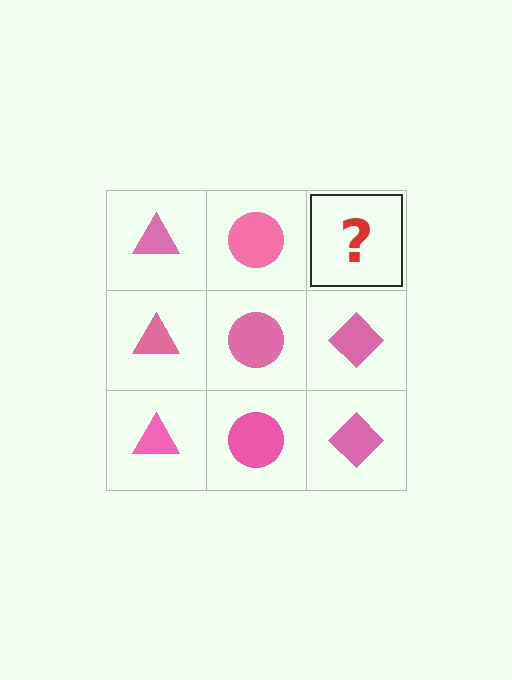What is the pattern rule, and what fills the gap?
The rule is that each column has a consistent shape. The gap should be filled with a pink diamond.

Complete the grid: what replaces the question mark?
The question mark should be replaced with a pink diamond.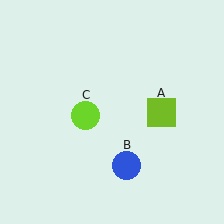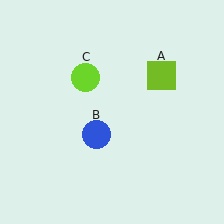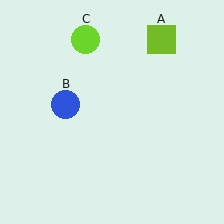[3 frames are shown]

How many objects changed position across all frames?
3 objects changed position: lime square (object A), blue circle (object B), lime circle (object C).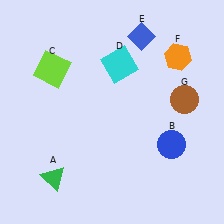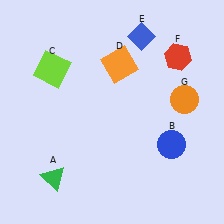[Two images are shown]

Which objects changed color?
D changed from cyan to orange. F changed from orange to red. G changed from brown to orange.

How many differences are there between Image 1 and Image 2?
There are 3 differences between the two images.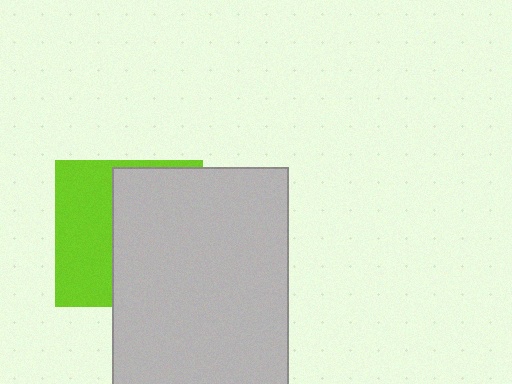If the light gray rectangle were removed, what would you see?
You would see the complete lime square.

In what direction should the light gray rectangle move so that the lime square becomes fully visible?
The light gray rectangle should move right. That is the shortest direction to clear the overlap and leave the lime square fully visible.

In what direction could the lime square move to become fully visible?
The lime square could move left. That would shift it out from behind the light gray rectangle entirely.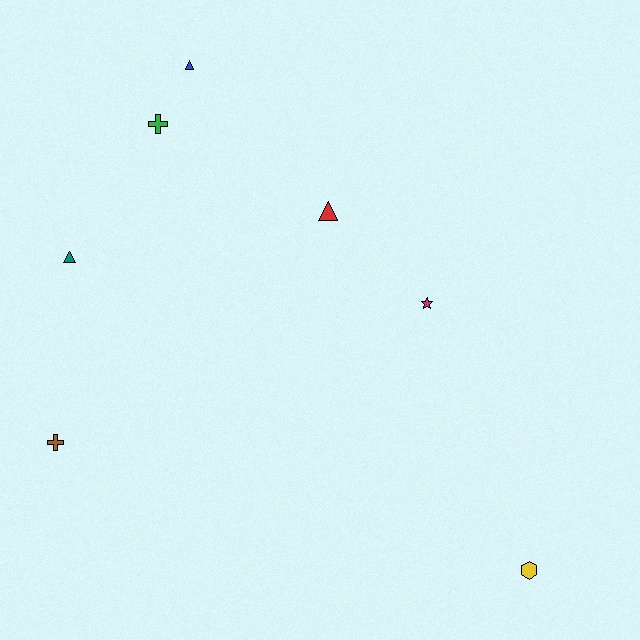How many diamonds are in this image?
There are no diamonds.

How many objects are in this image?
There are 7 objects.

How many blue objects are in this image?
There is 1 blue object.